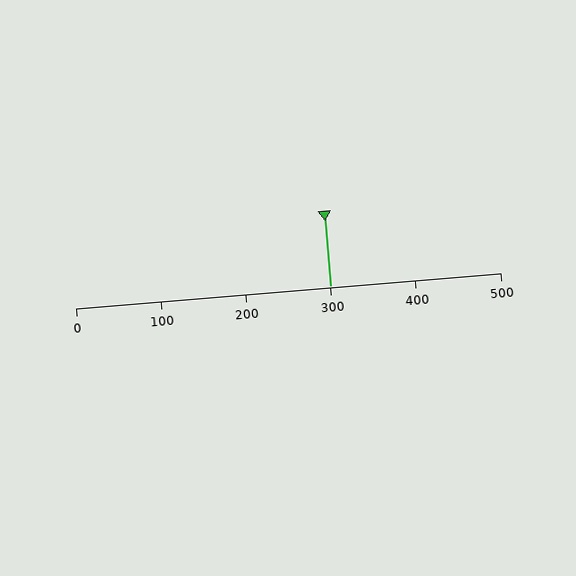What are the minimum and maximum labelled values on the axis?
The axis runs from 0 to 500.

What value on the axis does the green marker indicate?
The marker indicates approximately 300.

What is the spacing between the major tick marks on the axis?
The major ticks are spaced 100 apart.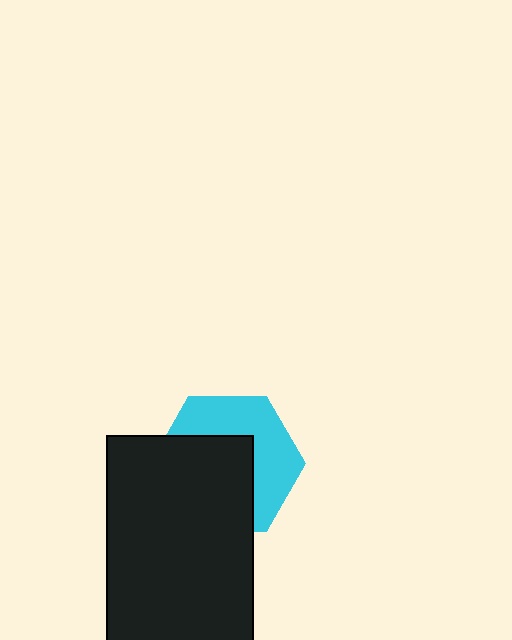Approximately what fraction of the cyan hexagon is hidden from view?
Roughly 53% of the cyan hexagon is hidden behind the black rectangle.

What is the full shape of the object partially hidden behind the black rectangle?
The partially hidden object is a cyan hexagon.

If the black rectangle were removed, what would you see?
You would see the complete cyan hexagon.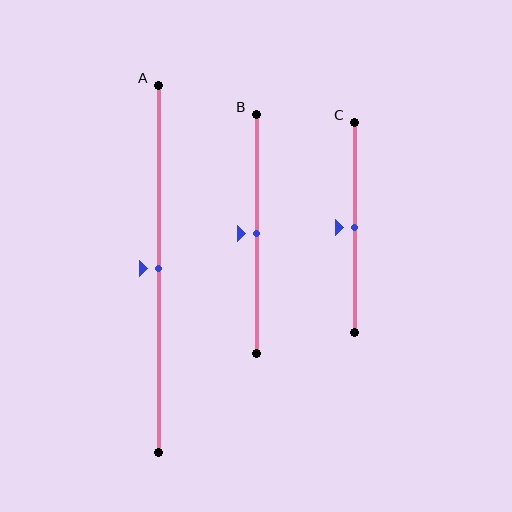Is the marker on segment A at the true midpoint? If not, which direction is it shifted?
Yes, the marker on segment A is at the true midpoint.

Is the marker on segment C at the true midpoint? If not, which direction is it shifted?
Yes, the marker on segment C is at the true midpoint.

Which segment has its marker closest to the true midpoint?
Segment A has its marker closest to the true midpoint.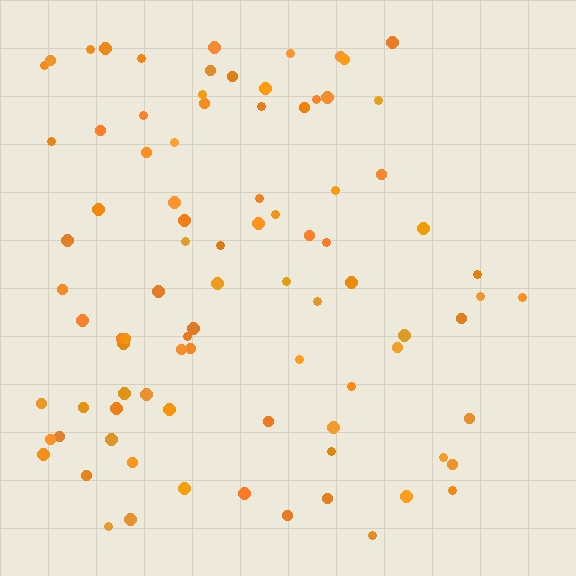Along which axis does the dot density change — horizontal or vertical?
Horizontal.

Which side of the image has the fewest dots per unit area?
The right.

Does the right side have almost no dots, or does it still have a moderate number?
Still a moderate number, just noticeably fewer than the left.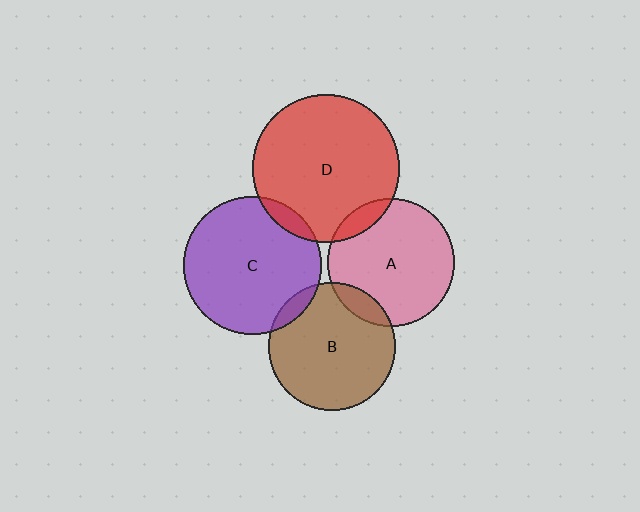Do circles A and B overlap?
Yes.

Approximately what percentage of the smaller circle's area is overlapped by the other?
Approximately 10%.